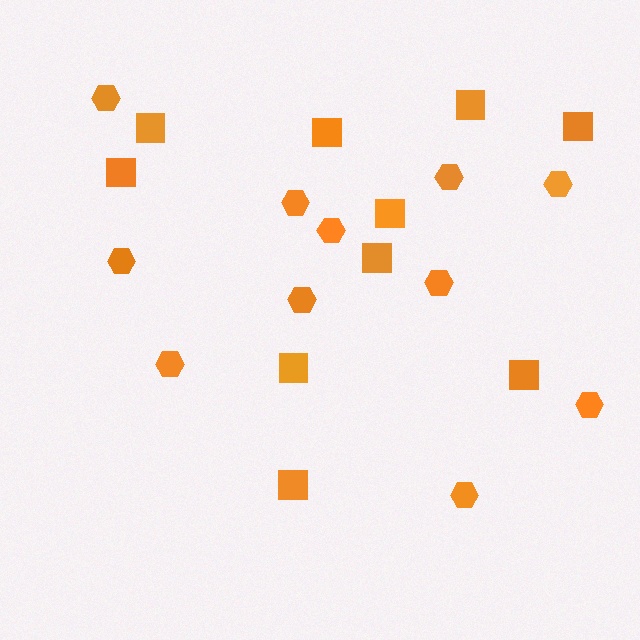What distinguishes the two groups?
There are 2 groups: one group of squares (10) and one group of hexagons (11).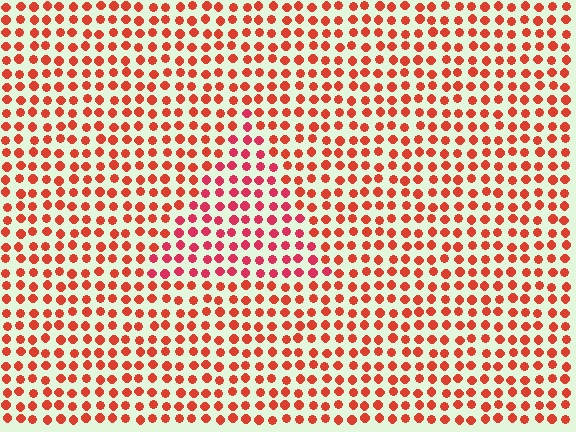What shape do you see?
I see a triangle.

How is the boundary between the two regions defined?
The boundary is defined purely by a slight shift in hue (about 21 degrees). Spacing, size, and orientation are identical on both sides.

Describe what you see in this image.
The image is filled with small red elements in a uniform arrangement. A triangle-shaped region is visible where the elements are tinted to a slightly different hue, forming a subtle color boundary.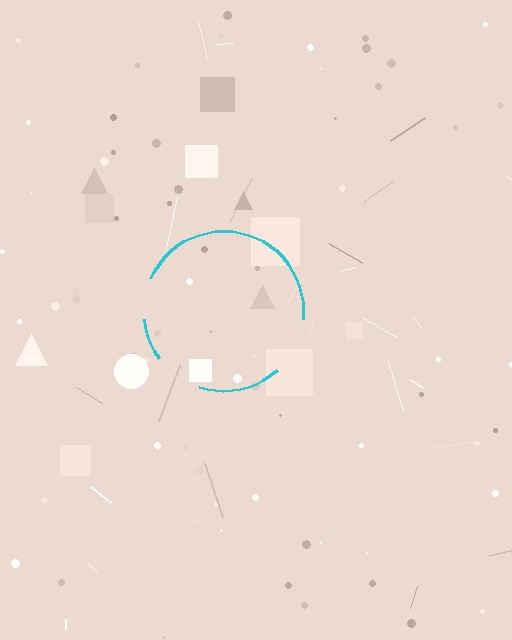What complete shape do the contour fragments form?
The contour fragments form a circle.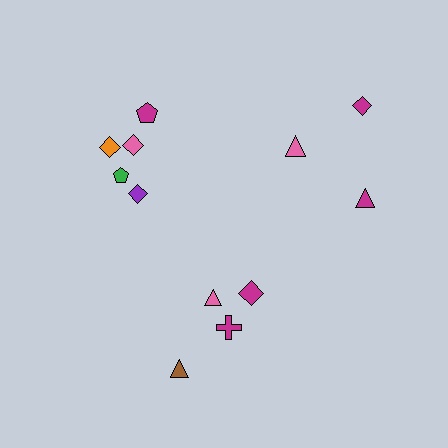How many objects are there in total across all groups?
There are 12 objects.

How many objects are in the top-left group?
There are 5 objects.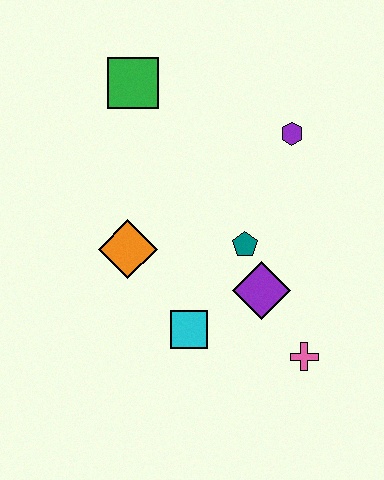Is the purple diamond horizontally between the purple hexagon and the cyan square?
Yes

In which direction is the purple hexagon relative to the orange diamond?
The purple hexagon is to the right of the orange diamond.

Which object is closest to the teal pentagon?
The purple diamond is closest to the teal pentagon.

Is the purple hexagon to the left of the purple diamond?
No